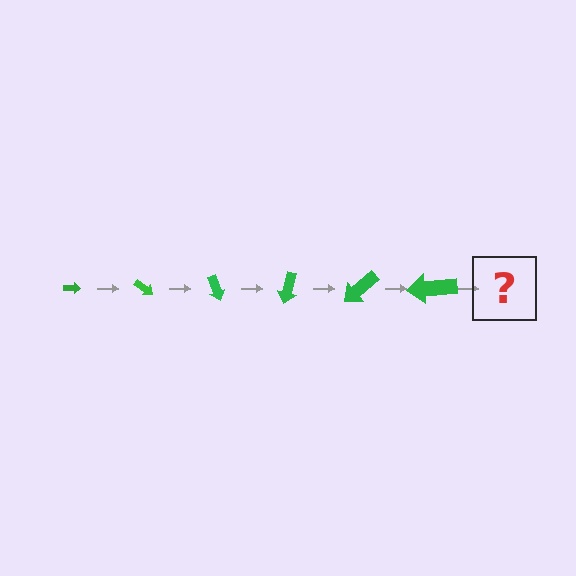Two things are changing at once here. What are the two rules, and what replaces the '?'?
The two rules are that the arrow grows larger each step and it rotates 35 degrees each step. The '?' should be an arrow, larger than the previous one and rotated 210 degrees from the start.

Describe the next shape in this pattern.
It should be an arrow, larger than the previous one and rotated 210 degrees from the start.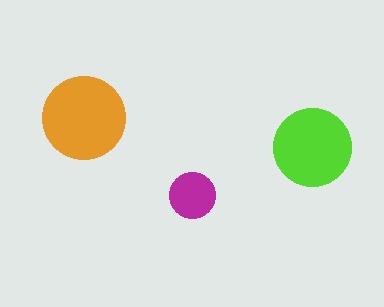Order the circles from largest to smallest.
the orange one, the lime one, the magenta one.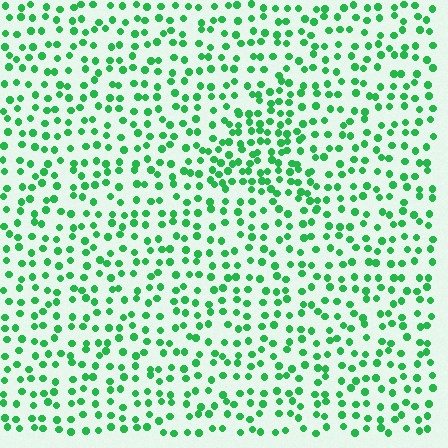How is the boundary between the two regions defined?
The boundary is defined by a change in element density (approximately 1.7x ratio). All elements are the same color, size, and shape.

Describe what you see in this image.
The image contains small green elements arranged at two different densities. A triangle-shaped region is visible where the elements are more densely packed than the surrounding area.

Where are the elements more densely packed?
The elements are more densely packed inside the triangle boundary.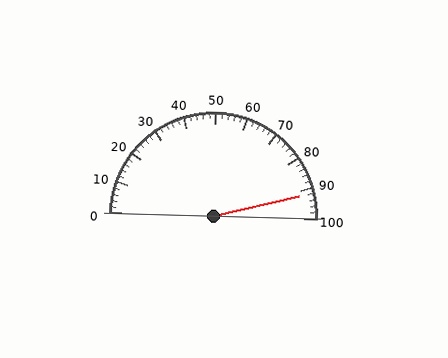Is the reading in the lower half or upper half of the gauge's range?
The reading is in the upper half of the range (0 to 100).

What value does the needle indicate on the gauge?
The needle indicates approximately 92.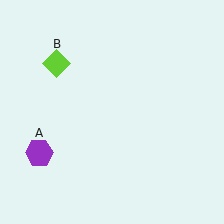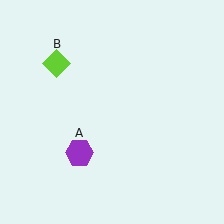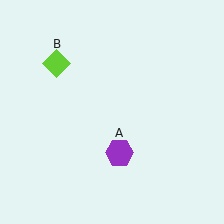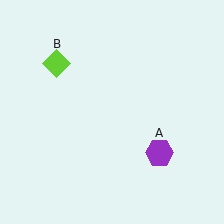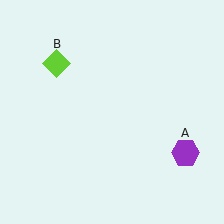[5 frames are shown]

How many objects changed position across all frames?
1 object changed position: purple hexagon (object A).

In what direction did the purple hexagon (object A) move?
The purple hexagon (object A) moved right.